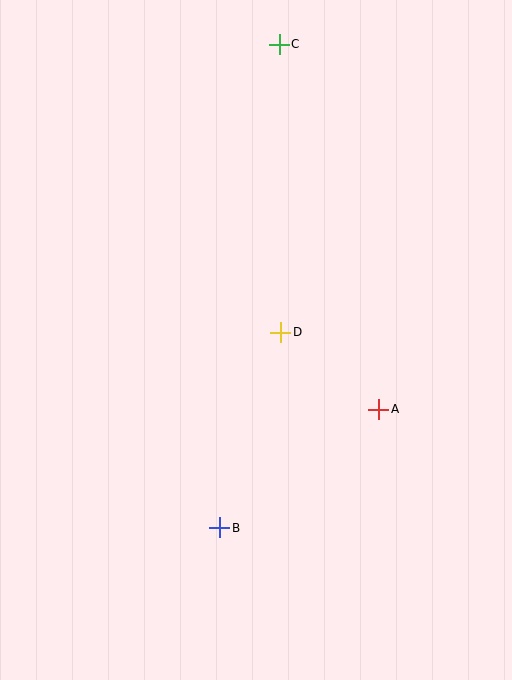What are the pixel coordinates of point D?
Point D is at (281, 332).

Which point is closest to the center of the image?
Point D at (281, 332) is closest to the center.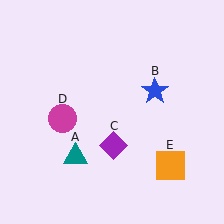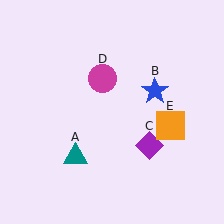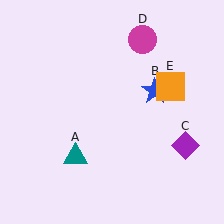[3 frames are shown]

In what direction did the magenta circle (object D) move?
The magenta circle (object D) moved up and to the right.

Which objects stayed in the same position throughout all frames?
Teal triangle (object A) and blue star (object B) remained stationary.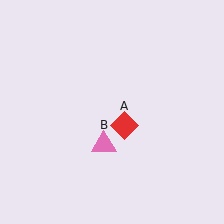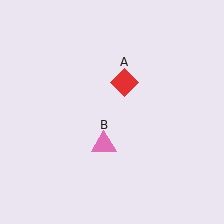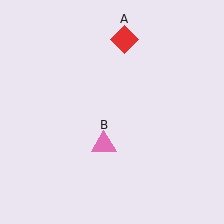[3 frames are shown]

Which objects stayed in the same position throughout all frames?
Pink triangle (object B) remained stationary.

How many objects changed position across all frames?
1 object changed position: red diamond (object A).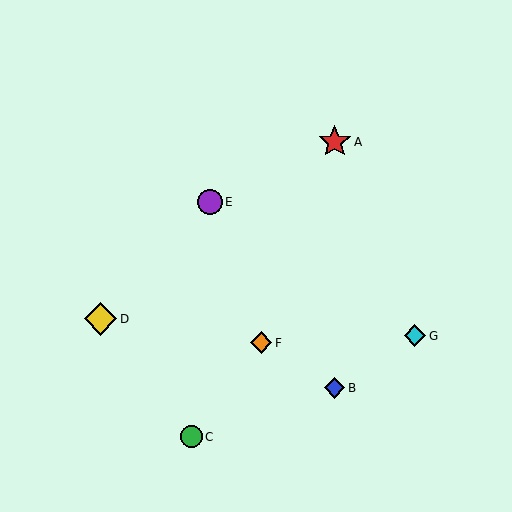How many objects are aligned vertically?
2 objects (A, B) are aligned vertically.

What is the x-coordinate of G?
Object G is at x≈415.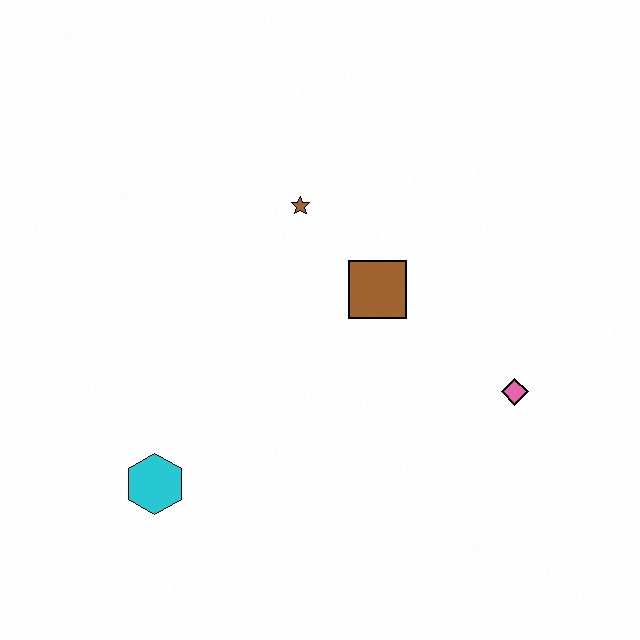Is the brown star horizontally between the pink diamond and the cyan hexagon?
Yes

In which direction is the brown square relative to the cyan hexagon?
The brown square is to the right of the cyan hexagon.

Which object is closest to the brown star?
The brown square is closest to the brown star.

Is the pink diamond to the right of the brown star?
Yes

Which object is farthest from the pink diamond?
The cyan hexagon is farthest from the pink diamond.